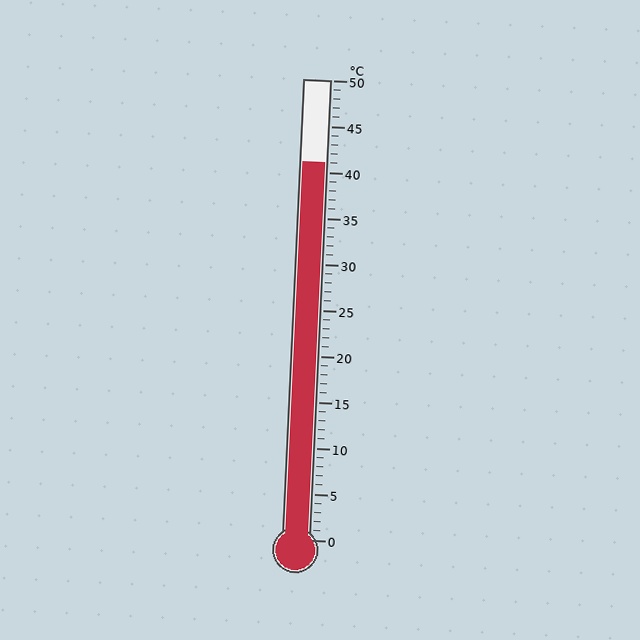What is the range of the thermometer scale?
The thermometer scale ranges from 0°C to 50°C.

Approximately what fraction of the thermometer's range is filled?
The thermometer is filled to approximately 80% of its range.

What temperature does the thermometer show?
The thermometer shows approximately 41°C.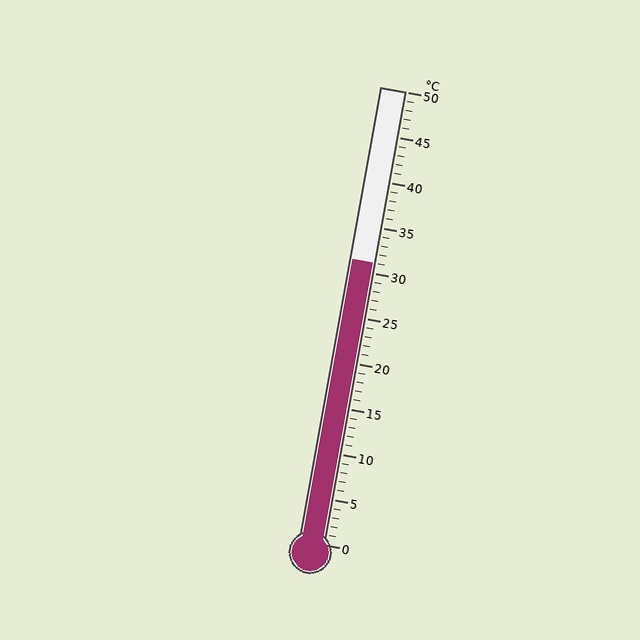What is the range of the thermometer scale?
The thermometer scale ranges from 0°C to 50°C.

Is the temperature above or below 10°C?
The temperature is above 10°C.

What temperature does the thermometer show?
The thermometer shows approximately 31°C.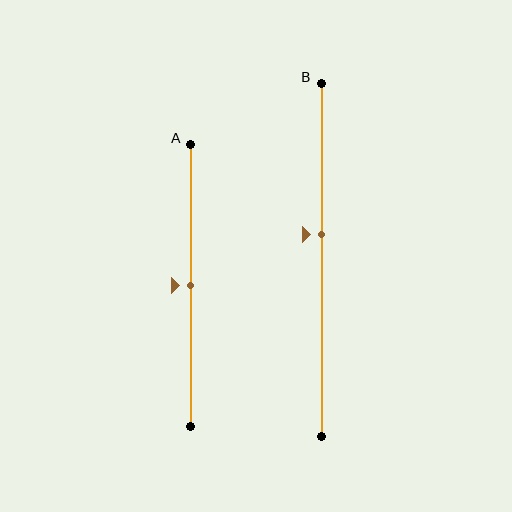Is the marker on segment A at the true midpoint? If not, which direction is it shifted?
Yes, the marker on segment A is at the true midpoint.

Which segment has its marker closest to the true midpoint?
Segment A has its marker closest to the true midpoint.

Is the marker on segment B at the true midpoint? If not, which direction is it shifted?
No, the marker on segment B is shifted upward by about 7% of the segment length.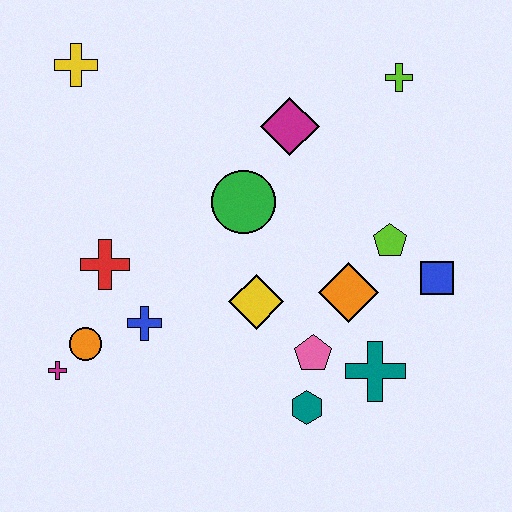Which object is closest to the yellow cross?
The red cross is closest to the yellow cross.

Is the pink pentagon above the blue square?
No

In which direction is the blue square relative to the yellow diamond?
The blue square is to the right of the yellow diamond.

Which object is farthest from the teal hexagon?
The yellow cross is farthest from the teal hexagon.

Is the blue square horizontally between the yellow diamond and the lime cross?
No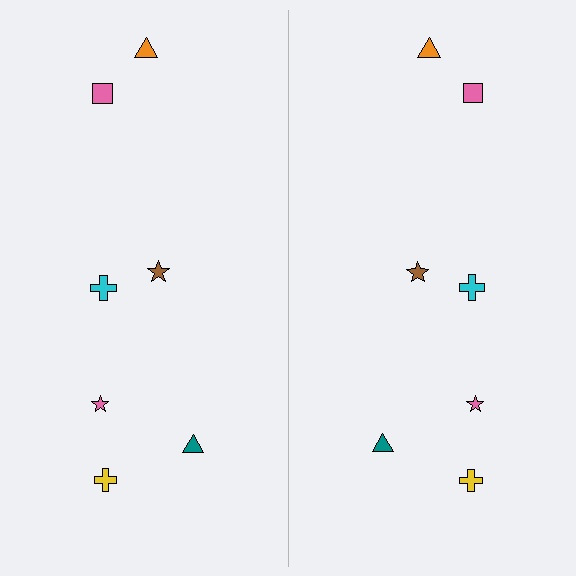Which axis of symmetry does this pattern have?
The pattern has a vertical axis of symmetry running through the center of the image.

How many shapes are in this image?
There are 14 shapes in this image.